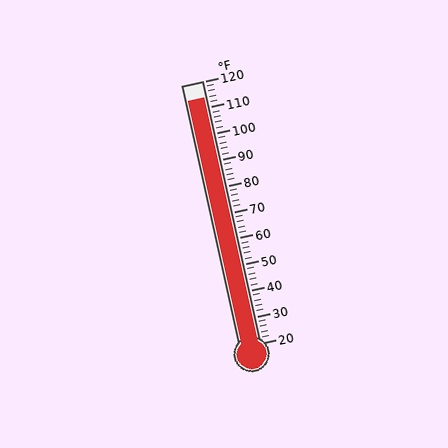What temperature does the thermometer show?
The thermometer shows approximately 114°F.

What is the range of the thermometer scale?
The thermometer scale ranges from 20°F to 120°F.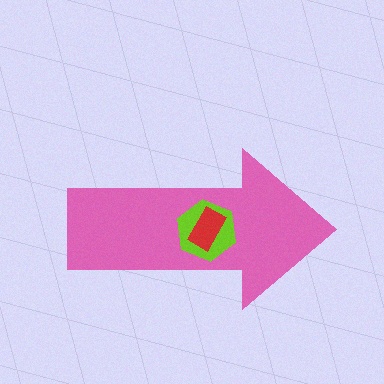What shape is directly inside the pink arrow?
The lime hexagon.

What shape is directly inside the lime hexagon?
The red rectangle.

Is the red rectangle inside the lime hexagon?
Yes.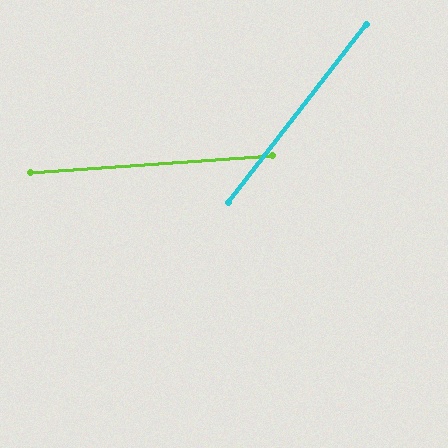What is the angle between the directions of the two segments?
Approximately 48 degrees.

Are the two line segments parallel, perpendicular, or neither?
Neither parallel nor perpendicular — they differ by about 48°.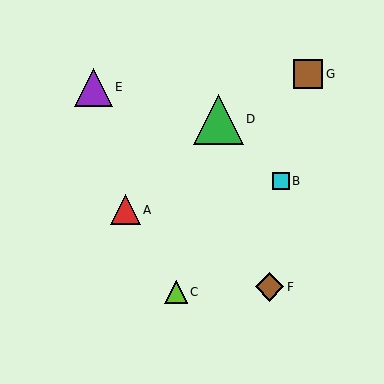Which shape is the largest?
The green triangle (labeled D) is the largest.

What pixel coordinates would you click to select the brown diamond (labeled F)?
Click at (269, 287) to select the brown diamond F.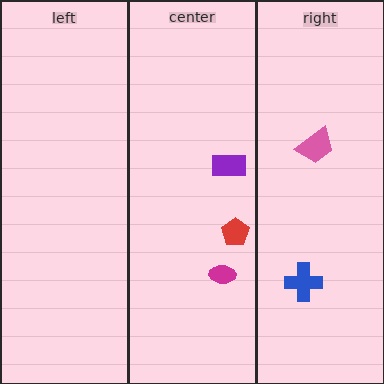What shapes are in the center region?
The red pentagon, the magenta ellipse, the purple rectangle.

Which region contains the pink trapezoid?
The right region.